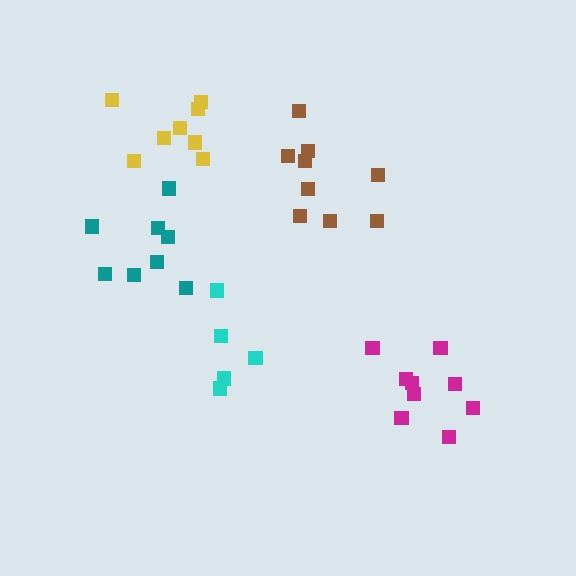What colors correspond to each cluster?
The clusters are colored: brown, cyan, yellow, magenta, teal.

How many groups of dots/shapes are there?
There are 5 groups.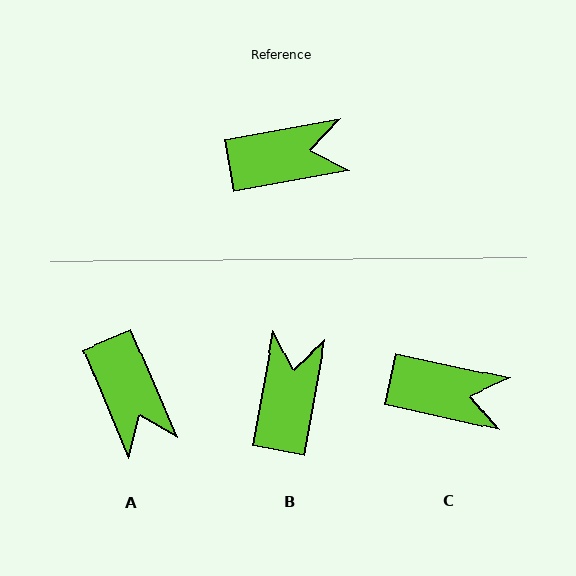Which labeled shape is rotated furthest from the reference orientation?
A, about 77 degrees away.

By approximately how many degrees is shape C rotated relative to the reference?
Approximately 23 degrees clockwise.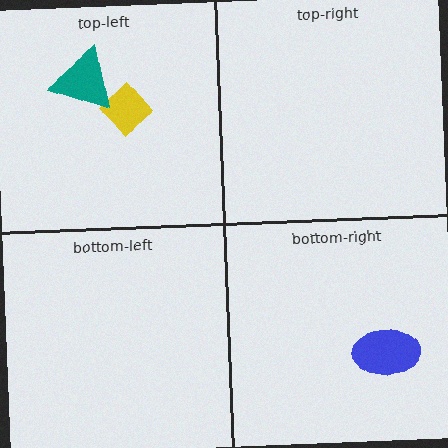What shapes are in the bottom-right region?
The blue ellipse.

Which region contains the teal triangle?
The top-left region.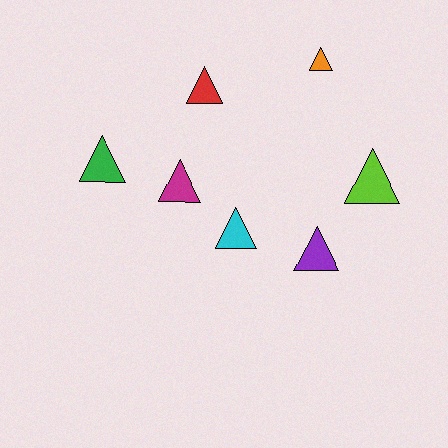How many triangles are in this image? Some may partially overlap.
There are 7 triangles.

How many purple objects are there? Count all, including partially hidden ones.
There is 1 purple object.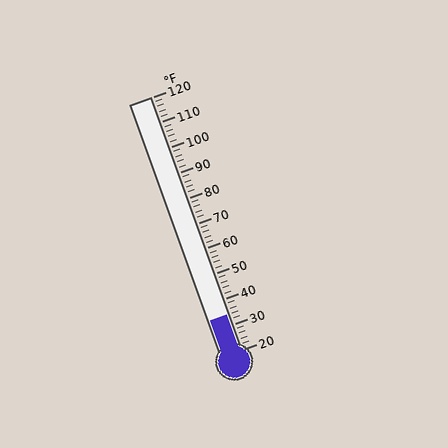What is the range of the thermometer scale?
The thermometer scale ranges from 20°F to 120°F.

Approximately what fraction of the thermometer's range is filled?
The thermometer is filled to approximately 15% of its range.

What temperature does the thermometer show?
The thermometer shows approximately 34°F.